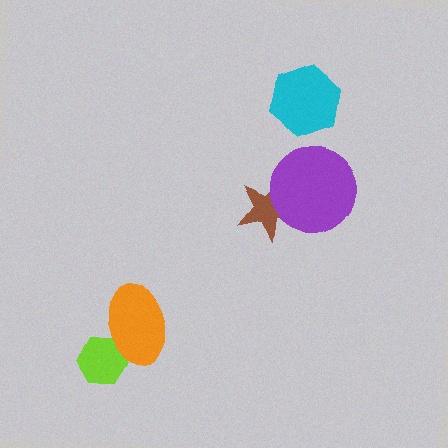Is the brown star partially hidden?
Yes, it is partially covered by another shape.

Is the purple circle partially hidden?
No, no other shape covers it.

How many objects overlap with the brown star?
1 object overlaps with the brown star.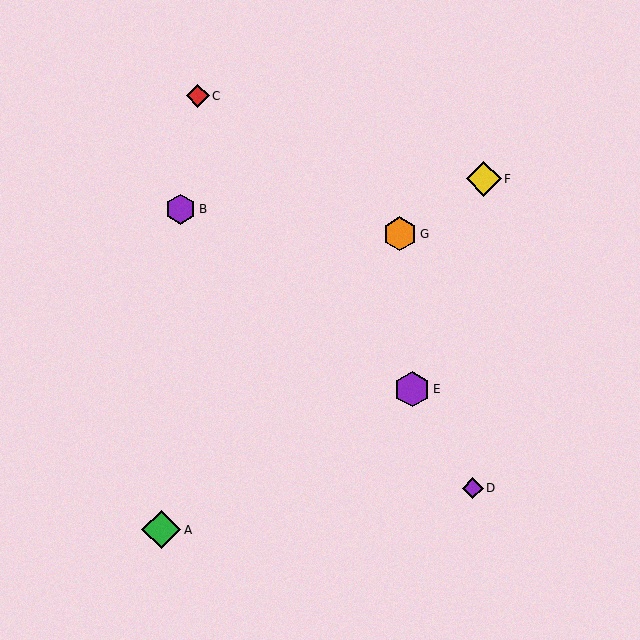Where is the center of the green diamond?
The center of the green diamond is at (161, 530).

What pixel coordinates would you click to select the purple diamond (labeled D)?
Click at (473, 488) to select the purple diamond D.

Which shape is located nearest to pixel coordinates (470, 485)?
The purple diamond (labeled D) at (473, 488) is nearest to that location.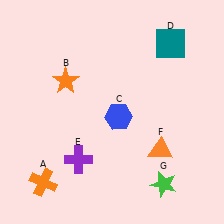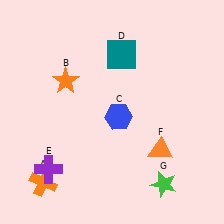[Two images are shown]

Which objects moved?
The objects that moved are: the teal square (D), the purple cross (E).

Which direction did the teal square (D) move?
The teal square (D) moved left.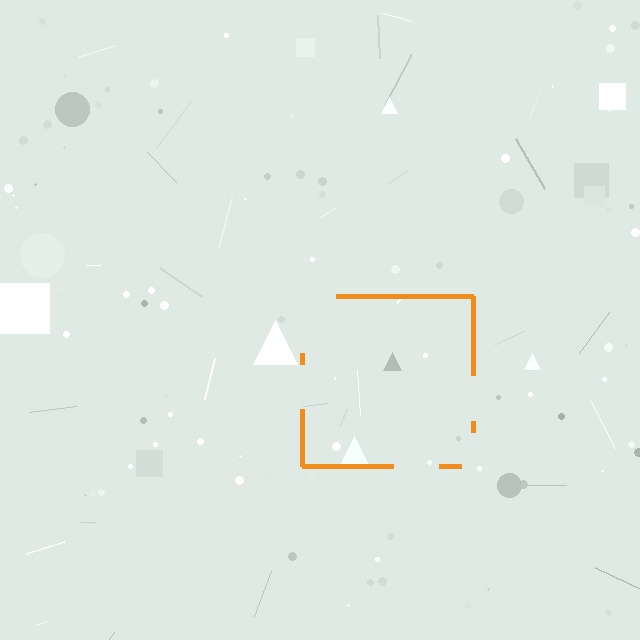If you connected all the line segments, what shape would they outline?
They would outline a square.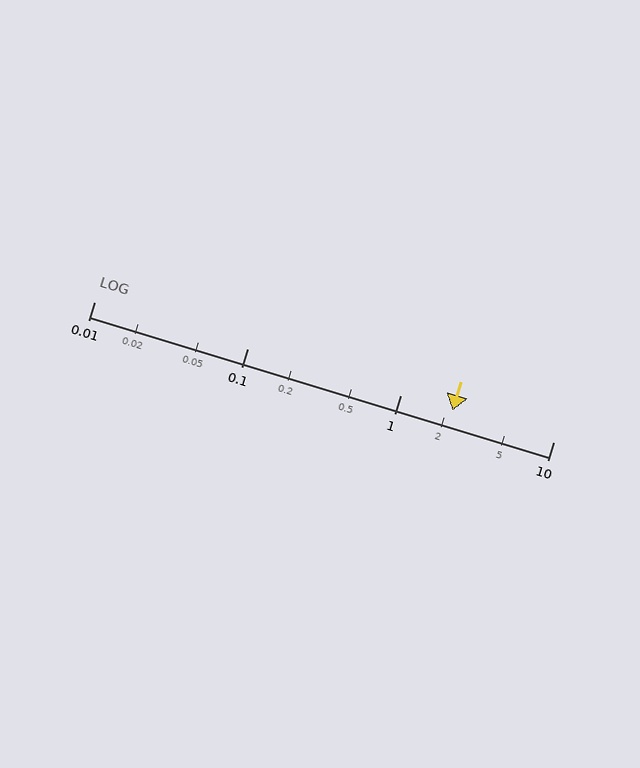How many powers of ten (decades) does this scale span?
The scale spans 3 decades, from 0.01 to 10.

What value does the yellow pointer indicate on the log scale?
The pointer indicates approximately 2.2.